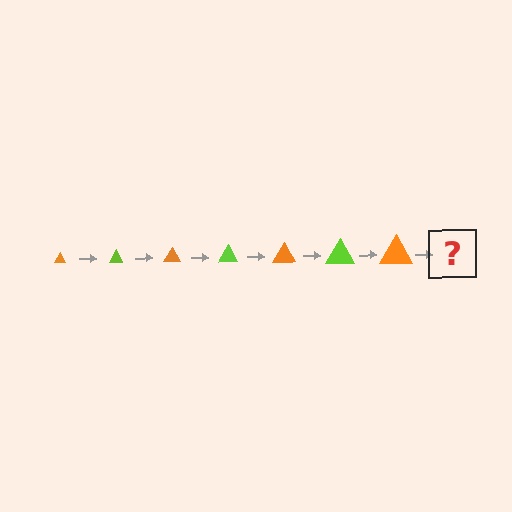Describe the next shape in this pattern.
It should be a lime triangle, larger than the previous one.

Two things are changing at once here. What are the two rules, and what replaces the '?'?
The two rules are that the triangle grows larger each step and the color cycles through orange and lime. The '?' should be a lime triangle, larger than the previous one.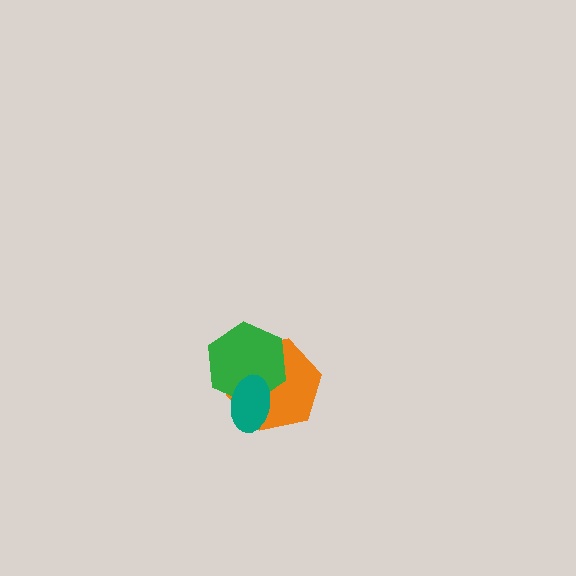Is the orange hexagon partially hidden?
Yes, it is partially covered by another shape.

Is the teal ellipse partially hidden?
No, no other shape covers it.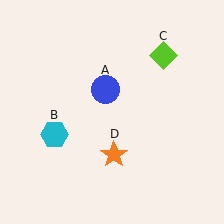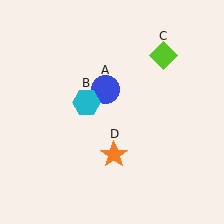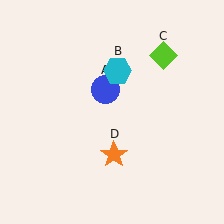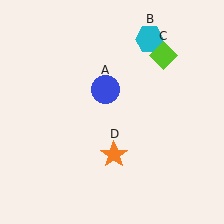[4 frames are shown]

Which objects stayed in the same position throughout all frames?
Blue circle (object A) and lime diamond (object C) and orange star (object D) remained stationary.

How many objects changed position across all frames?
1 object changed position: cyan hexagon (object B).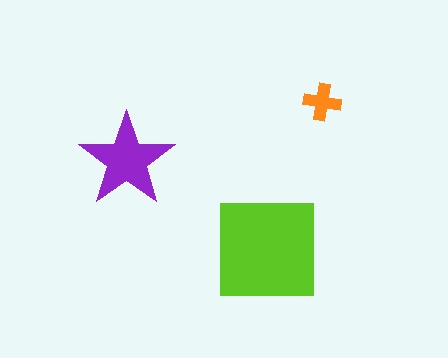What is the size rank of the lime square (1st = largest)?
1st.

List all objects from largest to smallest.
The lime square, the purple star, the orange cross.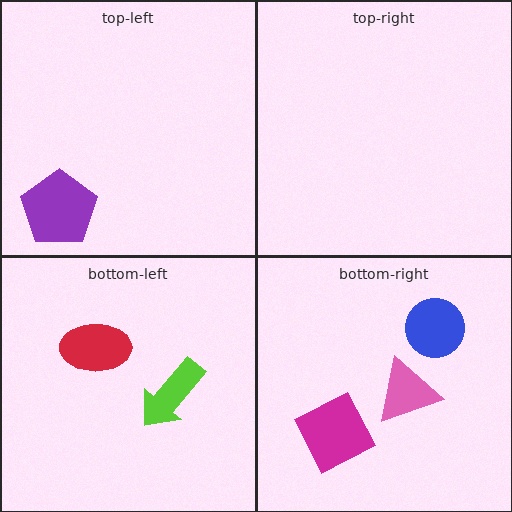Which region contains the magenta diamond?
The bottom-right region.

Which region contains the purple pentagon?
The top-left region.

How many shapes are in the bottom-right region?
3.